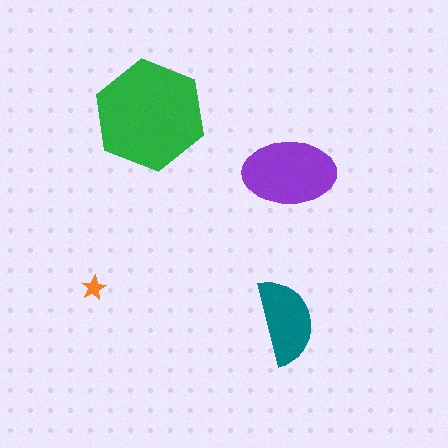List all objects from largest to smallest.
The green hexagon, the purple ellipse, the teal semicircle, the orange star.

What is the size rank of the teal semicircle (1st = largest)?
3rd.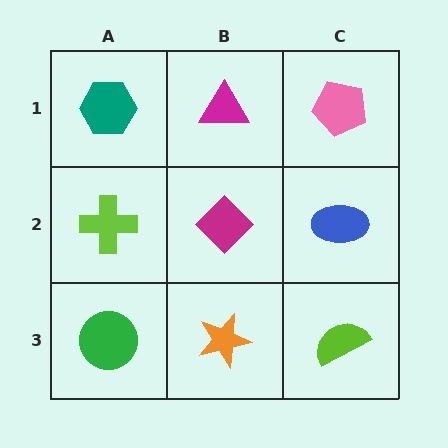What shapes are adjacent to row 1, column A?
A lime cross (row 2, column A), a magenta triangle (row 1, column B).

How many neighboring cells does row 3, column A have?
2.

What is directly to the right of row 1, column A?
A magenta triangle.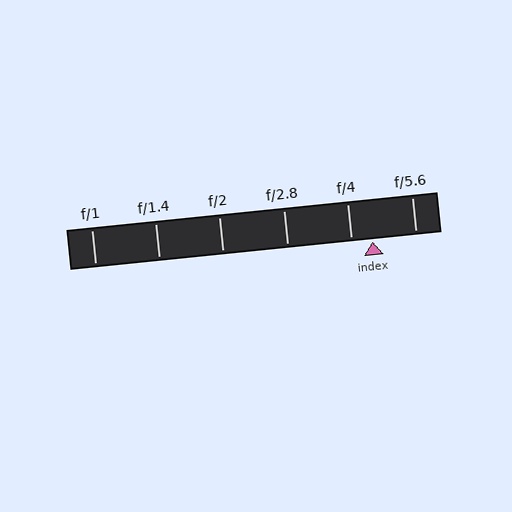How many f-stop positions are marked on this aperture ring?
There are 6 f-stop positions marked.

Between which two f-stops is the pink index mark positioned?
The index mark is between f/4 and f/5.6.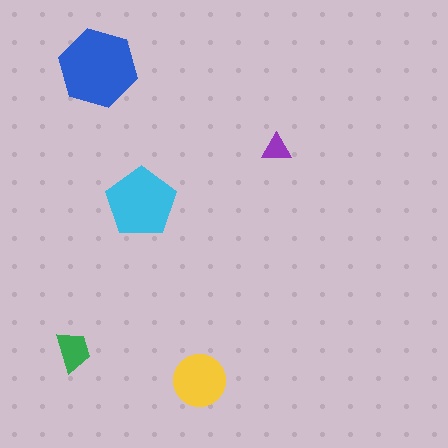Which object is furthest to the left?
The green trapezoid is leftmost.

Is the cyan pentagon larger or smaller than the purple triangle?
Larger.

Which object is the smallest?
The purple triangle.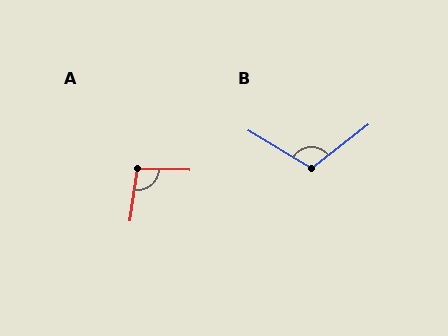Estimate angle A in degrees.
Approximately 97 degrees.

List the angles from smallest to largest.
A (97°), B (112°).